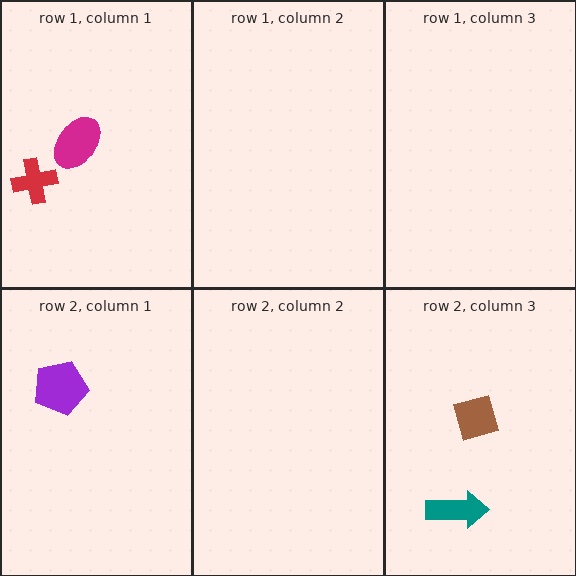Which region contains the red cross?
The row 1, column 1 region.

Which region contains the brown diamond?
The row 2, column 3 region.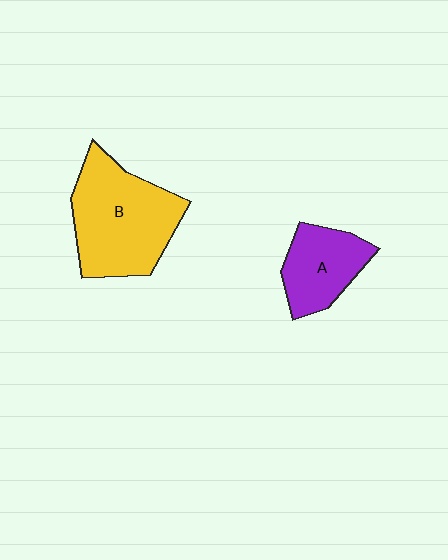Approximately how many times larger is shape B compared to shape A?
Approximately 1.8 times.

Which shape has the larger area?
Shape B (yellow).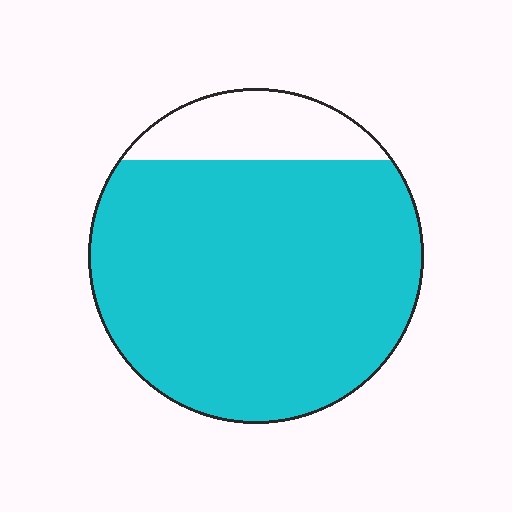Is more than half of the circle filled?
Yes.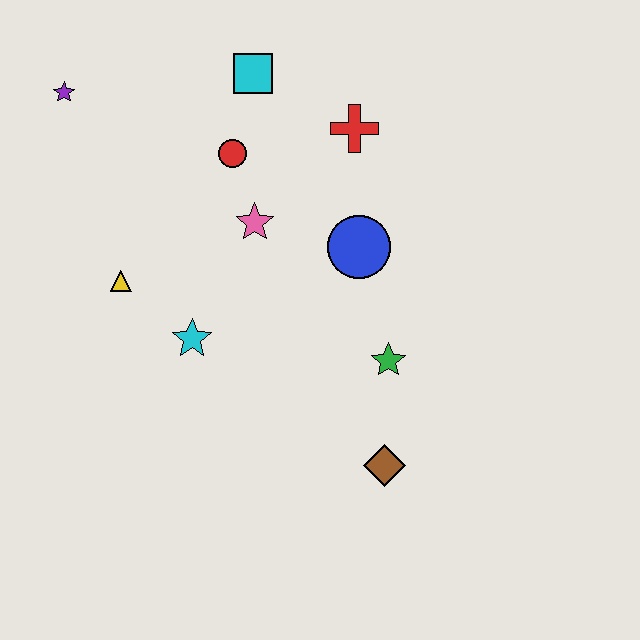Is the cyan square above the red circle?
Yes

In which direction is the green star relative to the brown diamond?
The green star is above the brown diamond.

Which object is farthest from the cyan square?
The brown diamond is farthest from the cyan square.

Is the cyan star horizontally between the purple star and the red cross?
Yes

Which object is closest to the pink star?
The red circle is closest to the pink star.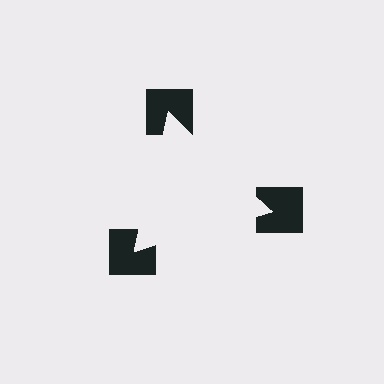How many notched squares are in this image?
There are 3 — one at each vertex of the illusory triangle.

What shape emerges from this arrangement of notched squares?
An illusory triangle — its edges are inferred from the aligned wedge cuts in the notched squares, not physically drawn.